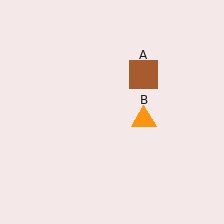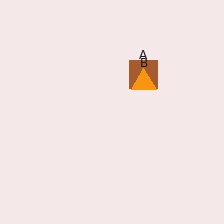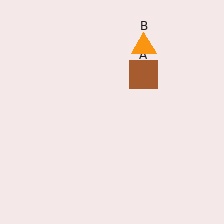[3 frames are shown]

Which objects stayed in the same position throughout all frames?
Brown square (object A) remained stationary.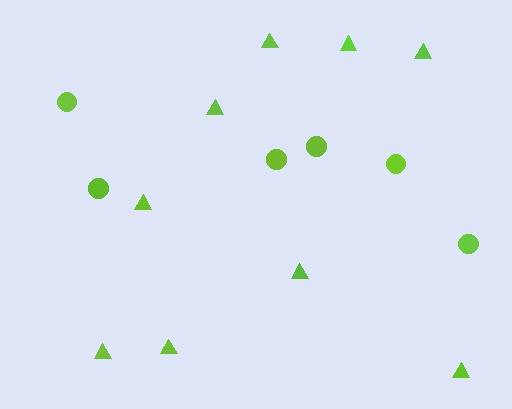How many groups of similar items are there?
There are 2 groups: one group of triangles (9) and one group of circles (6).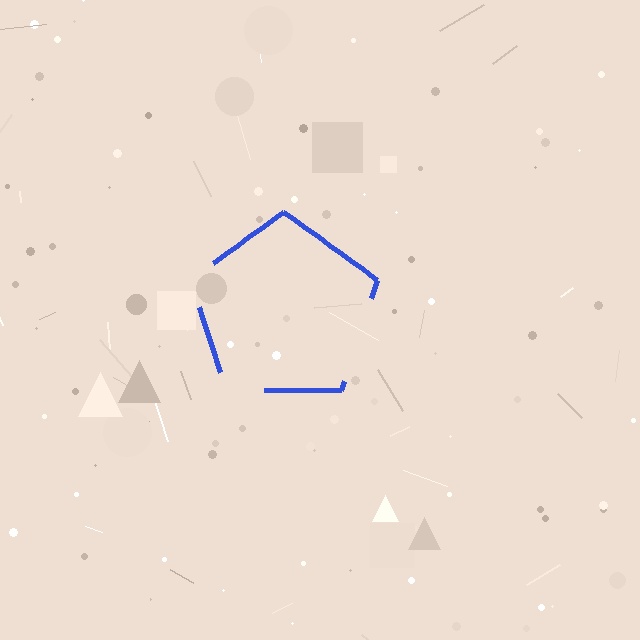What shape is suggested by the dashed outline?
The dashed outline suggests a pentagon.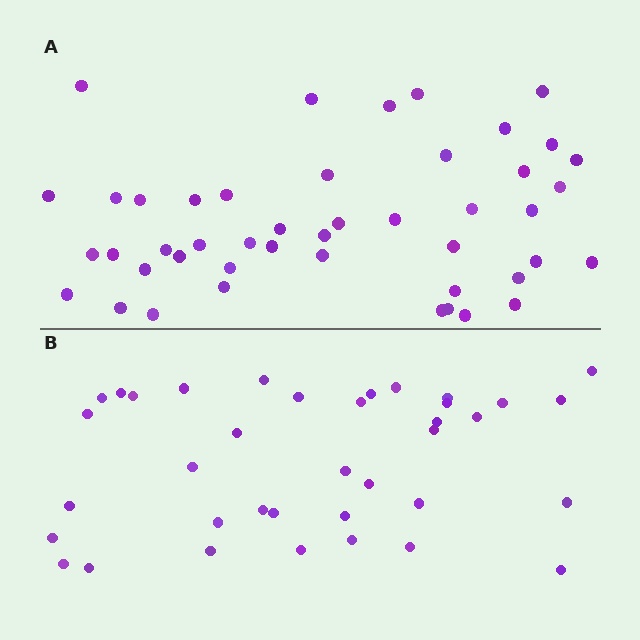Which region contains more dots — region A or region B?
Region A (the top region) has more dots.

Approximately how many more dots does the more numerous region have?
Region A has roughly 8 or so more dots than region B.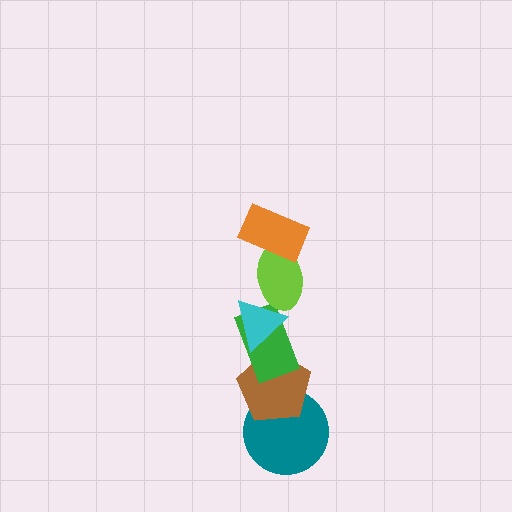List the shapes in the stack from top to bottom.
From top to bottom: the orange rectangle, the lime ellipse, the cyan triangle, the green rectangle, the brown pentagon, the teal circle.